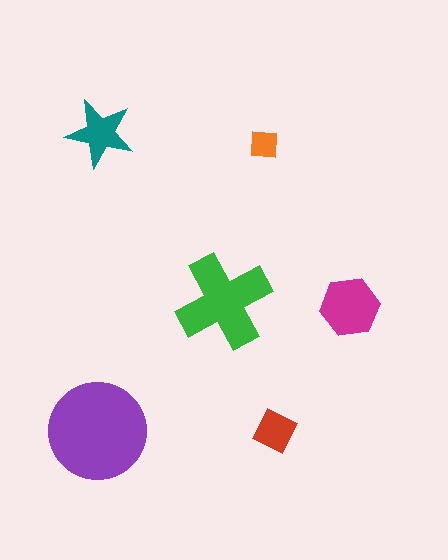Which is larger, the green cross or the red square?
The green cross.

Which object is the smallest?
The orange square.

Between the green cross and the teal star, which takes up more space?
The green cross.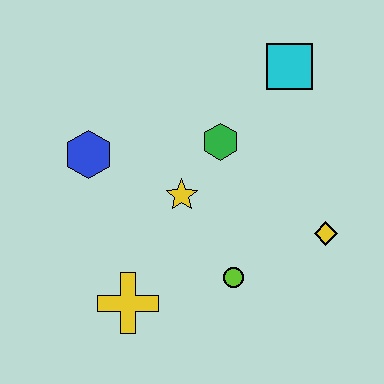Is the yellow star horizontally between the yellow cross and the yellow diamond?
Yes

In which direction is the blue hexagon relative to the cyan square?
The blue hexagon is to the left of the cyan square.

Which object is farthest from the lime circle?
The cyan square is farthest from the lime circle.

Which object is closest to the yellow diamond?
The lime circle is closest to the yellow diamond.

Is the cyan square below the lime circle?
No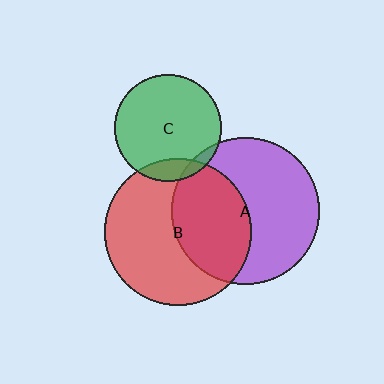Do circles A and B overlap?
Yes.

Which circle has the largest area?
Circle A (purple).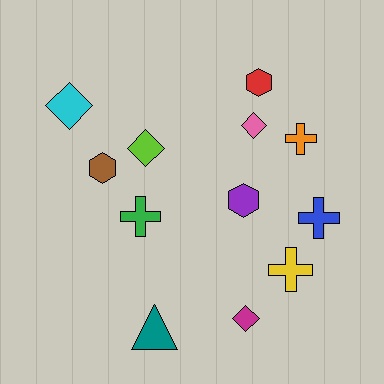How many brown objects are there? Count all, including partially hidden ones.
There is 1 brown object.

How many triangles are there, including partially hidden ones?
There is 1 triangle.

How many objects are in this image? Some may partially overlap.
There are 12 objects.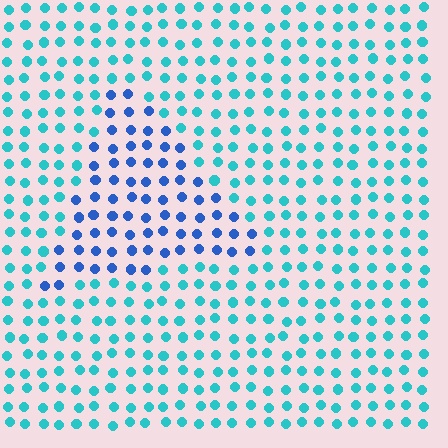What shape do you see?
I see a triangle.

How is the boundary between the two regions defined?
The boundary is defined purely by a slight shift in hue (about 40 degrees). Spacing, size, and orientation are identical on both sides.